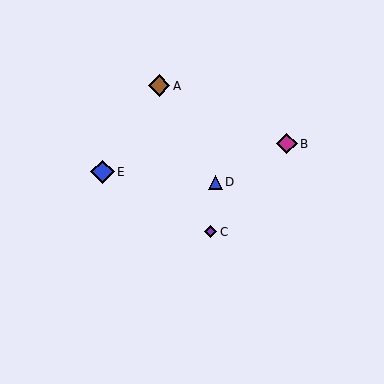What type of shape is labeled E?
Shape E is a blue diamond.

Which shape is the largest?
The blue diamond (labeled E) is the largest.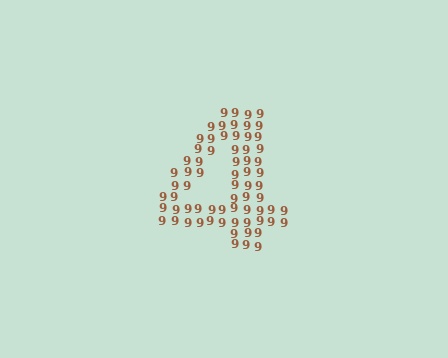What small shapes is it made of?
It is made of small digit 9's.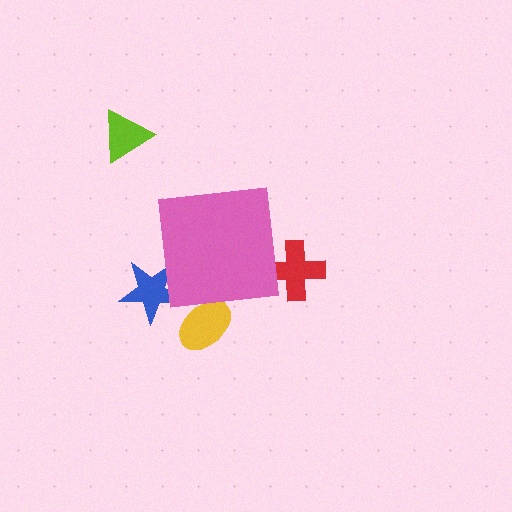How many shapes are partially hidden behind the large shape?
3 shapes are partially hidden.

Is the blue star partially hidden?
Yes, the blue star is partially hidden behind the pink square.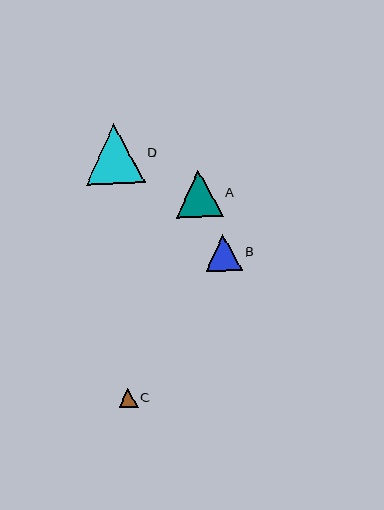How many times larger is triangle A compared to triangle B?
Triangle A is approximately 1.3 times the size of triangle B.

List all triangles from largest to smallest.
From largest to smallest: D, A, B, C.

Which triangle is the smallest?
Triangle C is the smallest with a size of approximately 19 pixels.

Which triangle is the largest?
Triangle D is the largest with a size of approximately 60 pixels.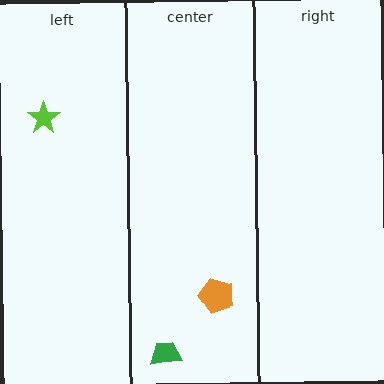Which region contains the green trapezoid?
The center region.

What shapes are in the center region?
The green trapezoid, the orange pentagon.